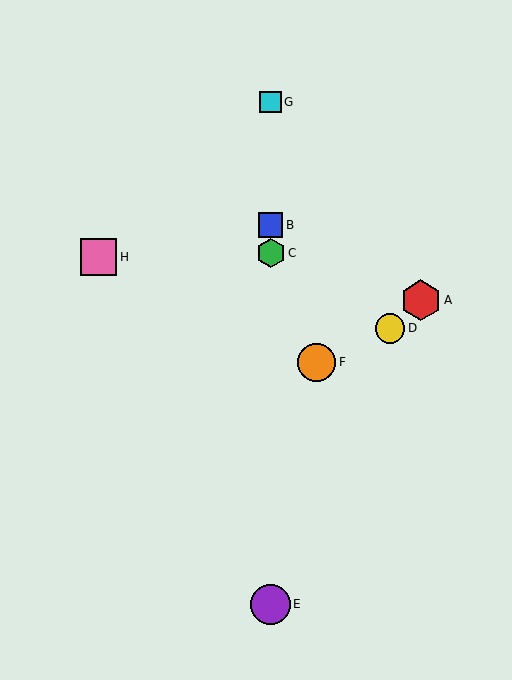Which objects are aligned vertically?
Objects B, C, E, G are aligned vertically.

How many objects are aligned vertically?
4 objects (B, C, E, G) are aligned vertically.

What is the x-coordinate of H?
Object H is at x≈99.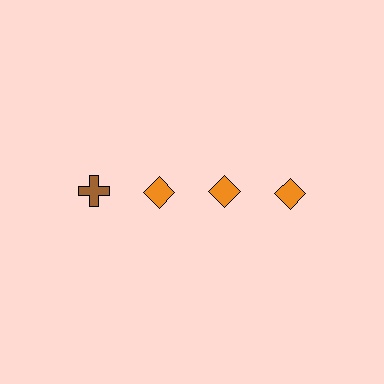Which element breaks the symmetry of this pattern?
The brown cross in the top row, leftmost column breaks the symmetry. All other shapes are orange diamonds.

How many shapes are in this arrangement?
There are 4 shapes arranged in a grid pattern.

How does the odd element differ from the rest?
It differs in both color (brown instead of orange) and shape (cross instead of diamond).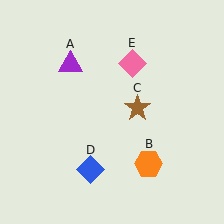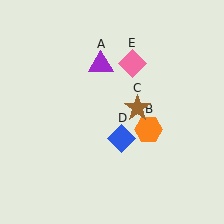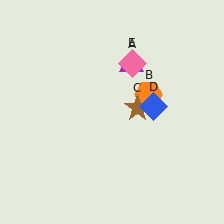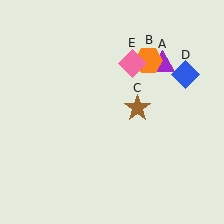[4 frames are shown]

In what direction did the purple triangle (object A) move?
The purple triangle (object A) moved right.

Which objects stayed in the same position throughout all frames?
Brown star (object C) and pink diamond (object E) remained stationary.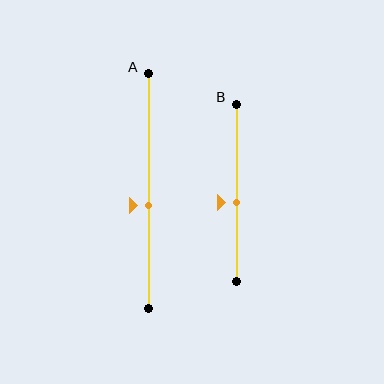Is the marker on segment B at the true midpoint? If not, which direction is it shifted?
No, the marker on segment B is shifted downward by about 5% of the segment length.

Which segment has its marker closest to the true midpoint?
Segment B has its marker closest to the true midpoint.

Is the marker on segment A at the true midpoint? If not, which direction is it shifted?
No, the marker on segment A is shifted downward by about 6% of the segment length.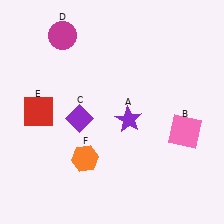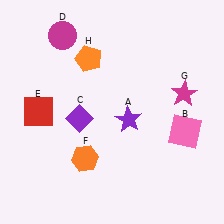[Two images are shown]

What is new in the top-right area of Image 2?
A magenta star (G) was added in the top-right area of Image 2.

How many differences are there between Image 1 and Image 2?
There are 2 differences between the two images.